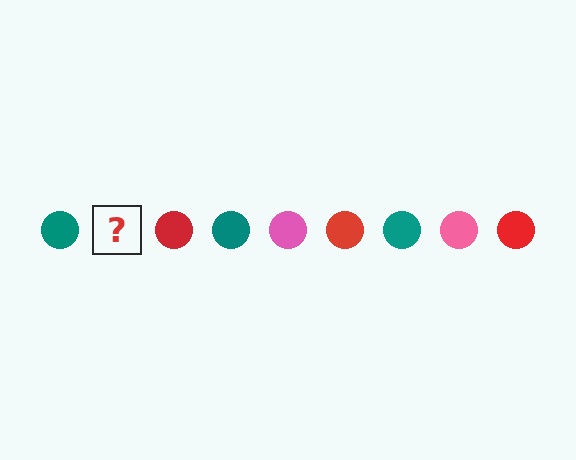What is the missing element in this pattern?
The missing element is a pink circle.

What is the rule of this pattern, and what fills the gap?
The rule is that the pattern cycles through teal, pink, red circles. The gap should be filled with a pink circle.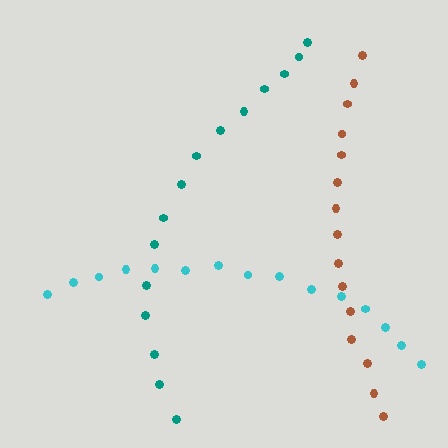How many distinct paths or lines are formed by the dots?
There are 3 distinct paths.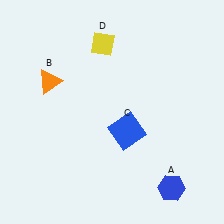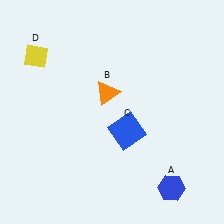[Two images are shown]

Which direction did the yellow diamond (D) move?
The yellow diamond (D) moved left.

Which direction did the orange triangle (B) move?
The orange triangle (B) moved right.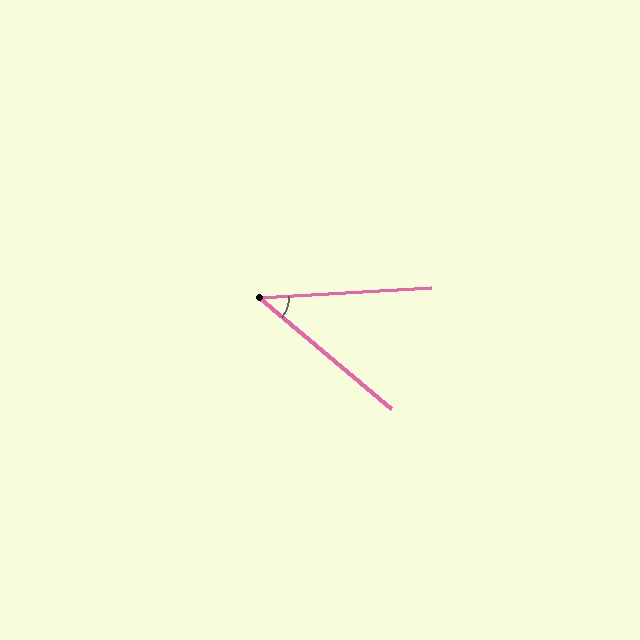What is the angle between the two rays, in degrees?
Approximately 43 degrees.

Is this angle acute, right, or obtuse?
It is acute.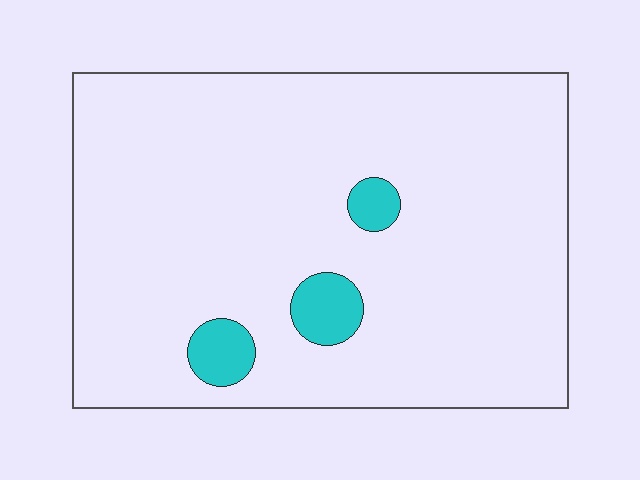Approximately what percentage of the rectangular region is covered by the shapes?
Approximately 5%.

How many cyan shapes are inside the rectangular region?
3.